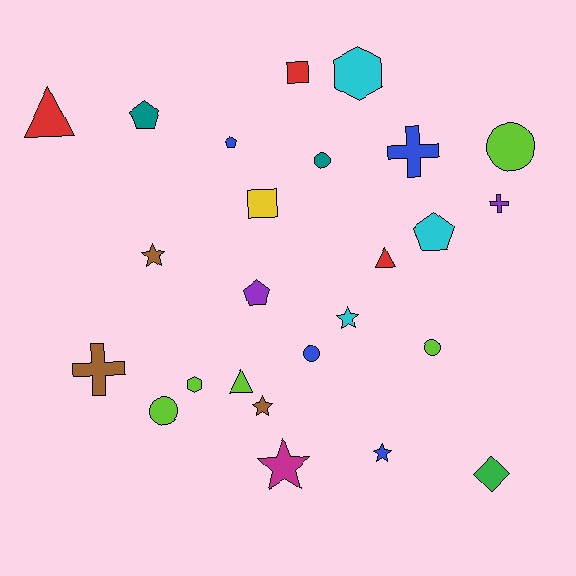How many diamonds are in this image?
There is 1 diamond.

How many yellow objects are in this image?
There is 1 yellow object.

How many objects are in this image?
There are 25 objects.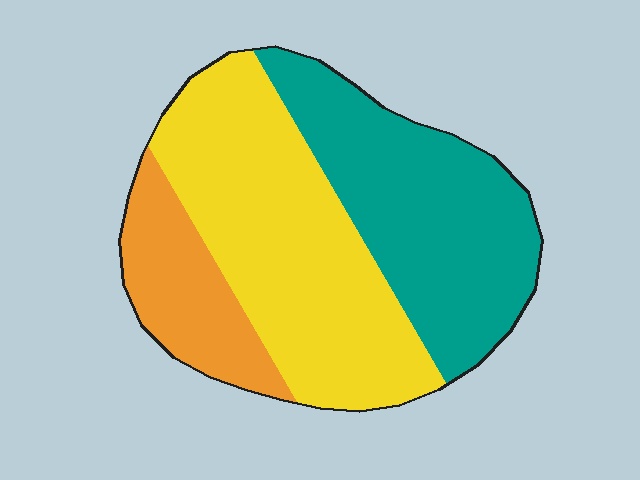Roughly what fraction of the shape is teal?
Teal covers roughly 40% of the shape.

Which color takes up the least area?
Orange, at roughly 15%.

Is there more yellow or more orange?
Yellow.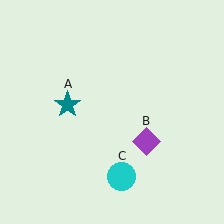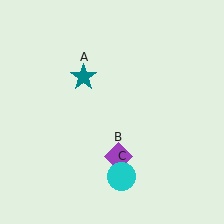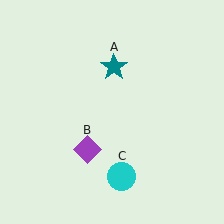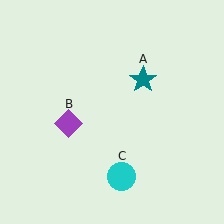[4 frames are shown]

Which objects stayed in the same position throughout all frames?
Cyan circle (object C) remained stationary.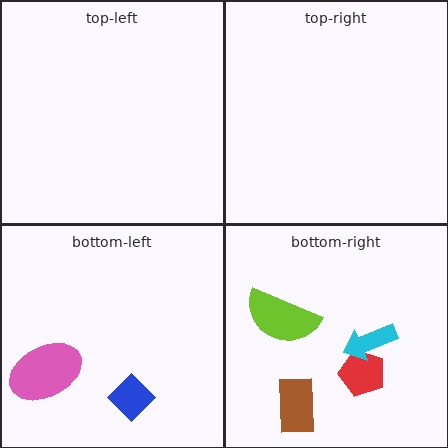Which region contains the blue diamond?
The bottom-left region.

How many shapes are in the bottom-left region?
2.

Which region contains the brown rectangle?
The bottom-right region.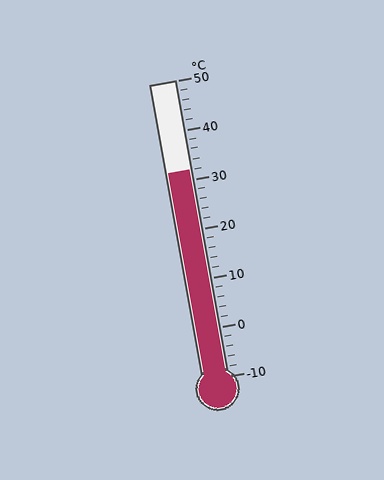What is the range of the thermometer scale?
The thermometer scale ranges from -10°C to 50°C.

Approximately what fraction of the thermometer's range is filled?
The thermometer is filled to approximately 70% of its range.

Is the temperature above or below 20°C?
The temperature is above 20°C.